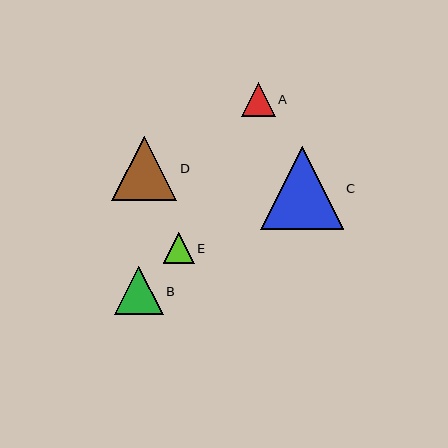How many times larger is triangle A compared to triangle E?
Triangle A is approximately 1.1 times the size of triangle E.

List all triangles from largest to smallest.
From largest to smallest: C, D, B, A, E.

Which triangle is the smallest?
Triangle E is the smallest with a size of approximately 30 pixels.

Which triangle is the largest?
Triangle C is the largest with a size of approximately 83 pixels.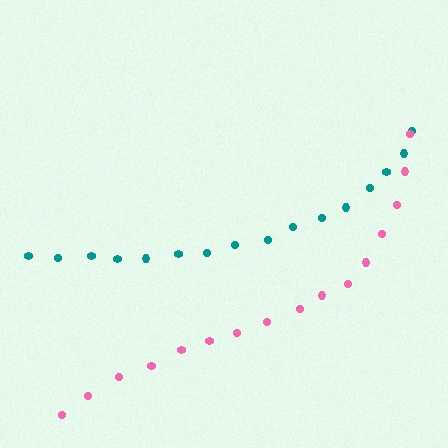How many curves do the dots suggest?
There are 2 distinct paths.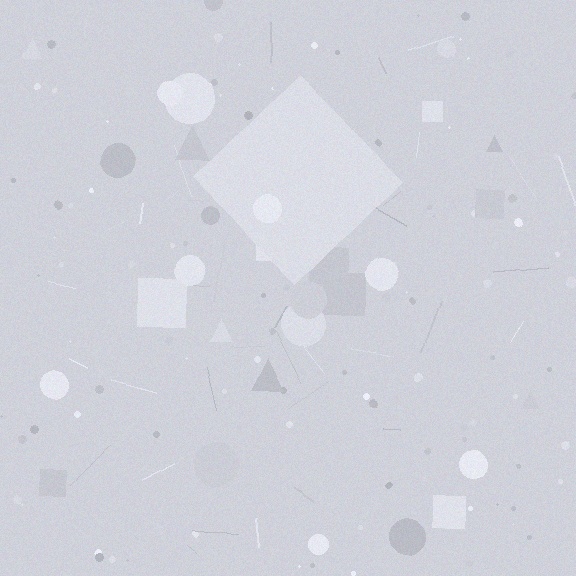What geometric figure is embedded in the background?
A diamond is embedded in the background.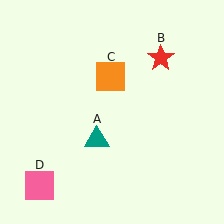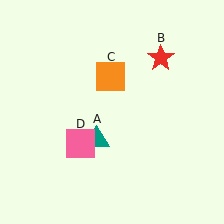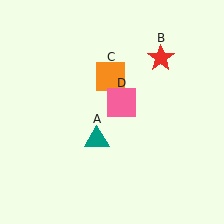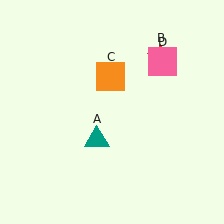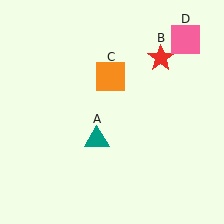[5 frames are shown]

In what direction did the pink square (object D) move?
The pink square (object D) moved up and to the right.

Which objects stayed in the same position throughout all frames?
Teal triangle (object A) and red star (object B) and orange square (object C) remained stationary.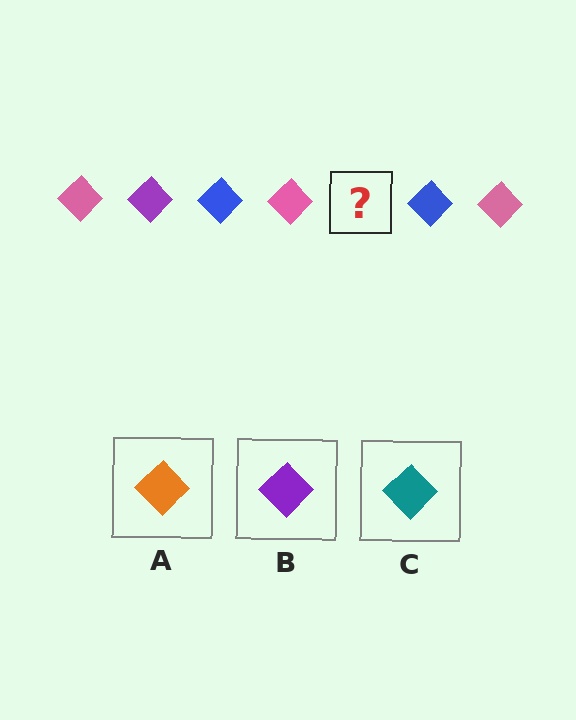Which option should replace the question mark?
Option B.